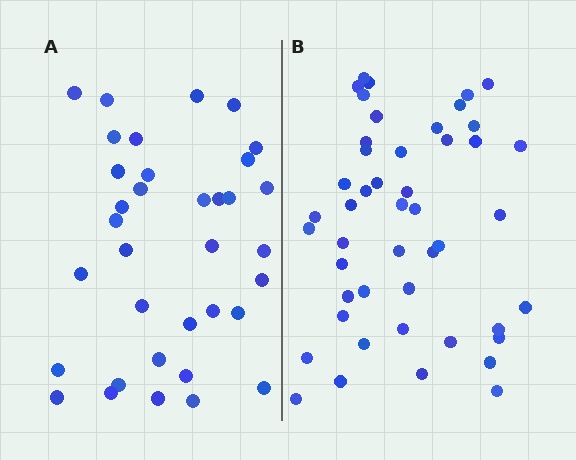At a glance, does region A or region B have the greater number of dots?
Region B (the right region) has more dots.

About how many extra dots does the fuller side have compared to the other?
Region B has roughly 12 or so more dots than region A.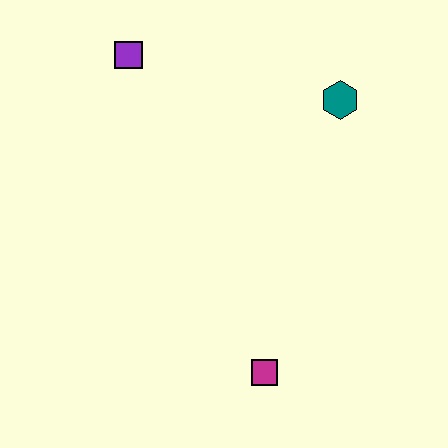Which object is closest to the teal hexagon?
The purple square is closest to the teal hexagon.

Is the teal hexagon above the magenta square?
Yes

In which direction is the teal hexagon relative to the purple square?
The teal hexagon is to the right of the purple square.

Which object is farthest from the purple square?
The magenta square is farthest from the purple square.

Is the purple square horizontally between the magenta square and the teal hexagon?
No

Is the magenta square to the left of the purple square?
No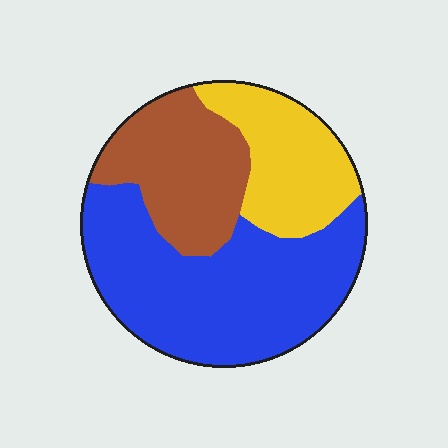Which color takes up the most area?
Blue, at roughly 50%.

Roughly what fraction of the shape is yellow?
Yellow covers 23% of the shape.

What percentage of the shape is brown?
Brown takes up between a sixth and a third of the shape.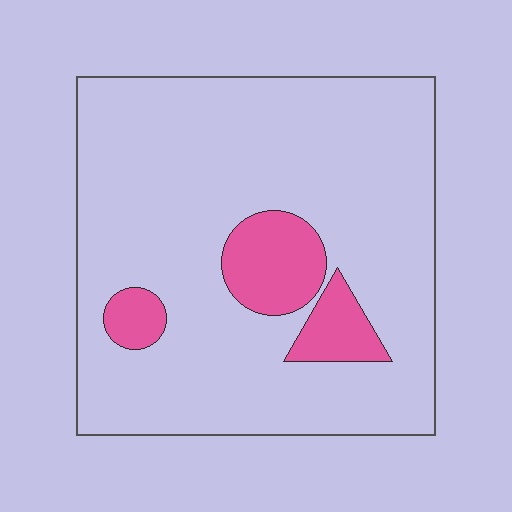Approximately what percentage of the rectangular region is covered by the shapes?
Approximately 15%.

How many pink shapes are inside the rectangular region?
3.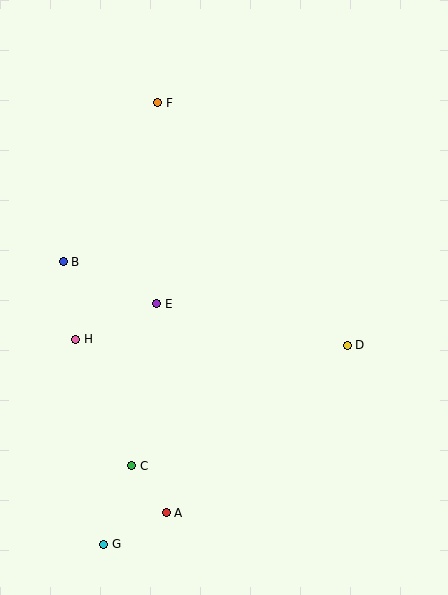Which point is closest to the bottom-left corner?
Point G is closest to the bottom-left corner.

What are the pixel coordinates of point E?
Point E is at (157, 304).